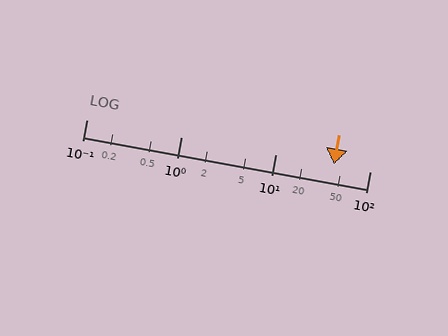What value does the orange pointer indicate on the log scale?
The pointer indicates approximately 42.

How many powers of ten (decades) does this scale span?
The scale spans 3 decades, from 0.1 to 100.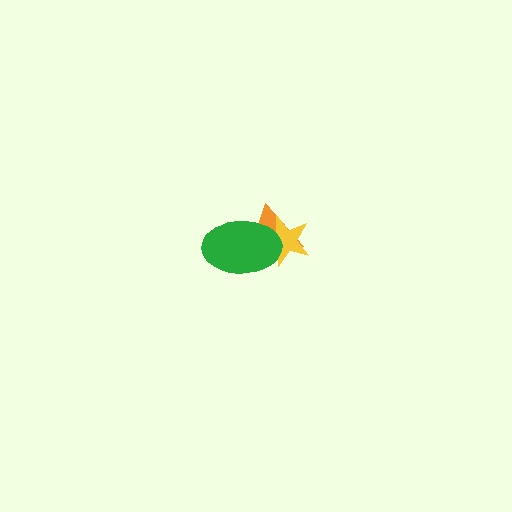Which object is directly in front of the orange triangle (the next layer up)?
The yellow star is directly in front of the orange triangle.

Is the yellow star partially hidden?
Yes, it is partially covered by another shape.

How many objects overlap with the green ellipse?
2 objects overlap with the green ellipse.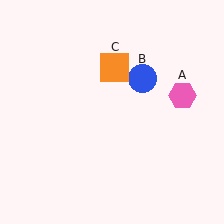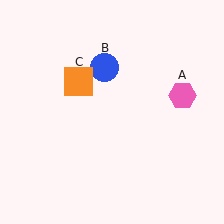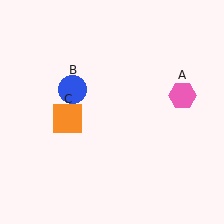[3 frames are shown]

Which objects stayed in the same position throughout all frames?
Pink hexagon (object A) remained stationary.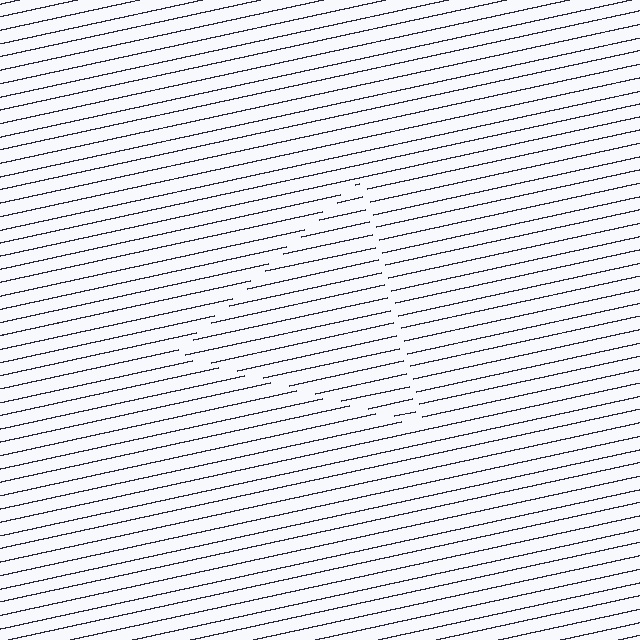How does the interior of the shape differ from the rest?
The interior of the shape contains the same grating, shifted by half a period — the contour is defined by the phase discontinuity where line-ends from the inner and outer gratings abut.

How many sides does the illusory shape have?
3 sides — the line-ends trace a triangle.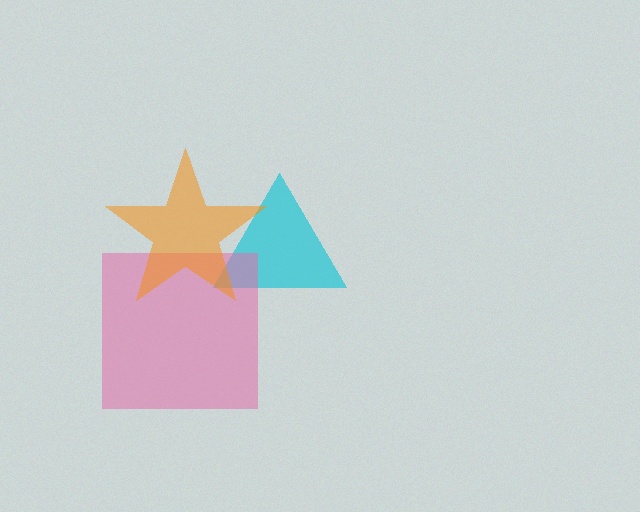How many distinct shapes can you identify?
There are 3 distinct shapes: a cyan triangle, a pink square, an orange star.